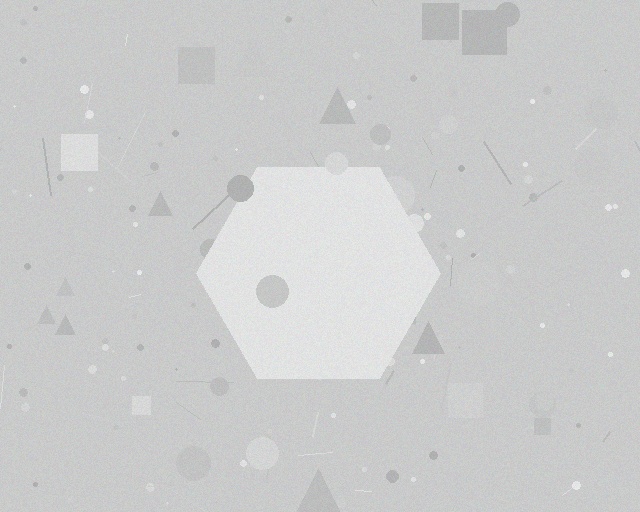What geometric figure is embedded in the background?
A hexagon is embedded in the background.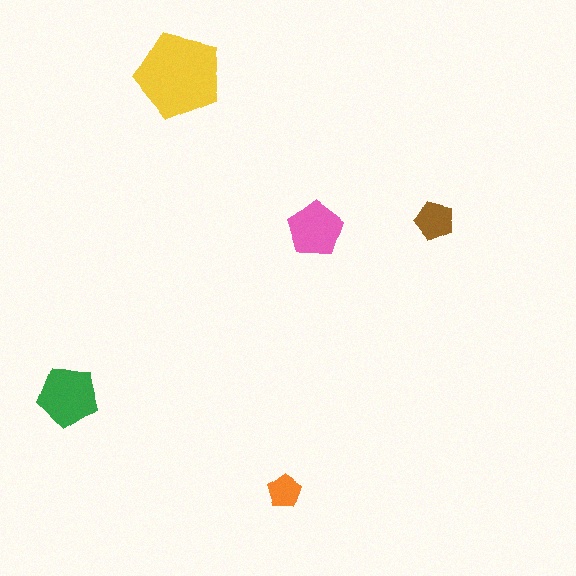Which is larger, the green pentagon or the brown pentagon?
The green one.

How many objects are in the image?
There are 5 objects in the image.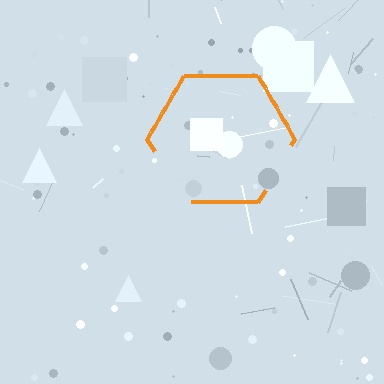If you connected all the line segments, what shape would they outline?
They would outline a hexagon.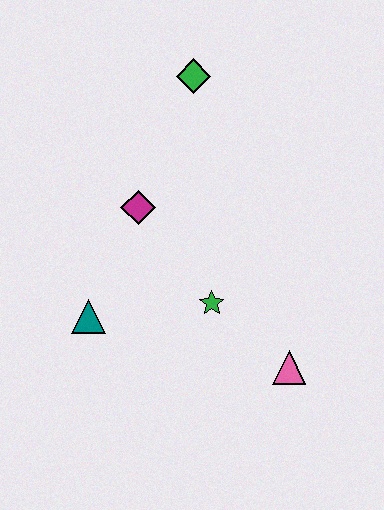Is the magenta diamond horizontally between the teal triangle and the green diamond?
Yes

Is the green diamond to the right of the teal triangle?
Yes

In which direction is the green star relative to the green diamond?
The green star is below the green diamond.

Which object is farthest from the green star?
The green diamond is farthest from the green star.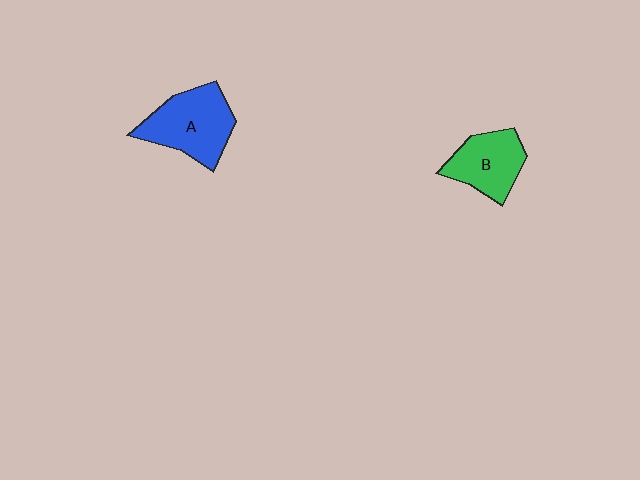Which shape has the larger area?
Shape A (blue).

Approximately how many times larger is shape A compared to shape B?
Approximately 1.3 times.